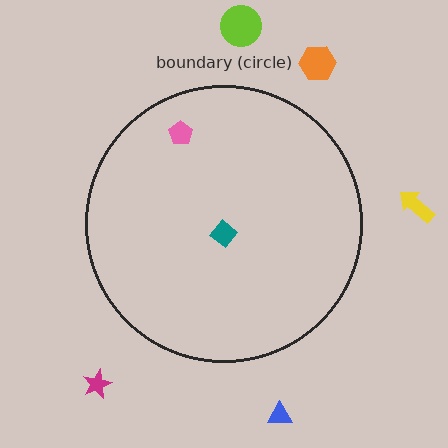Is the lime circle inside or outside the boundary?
Outside.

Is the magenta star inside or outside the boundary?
Outside.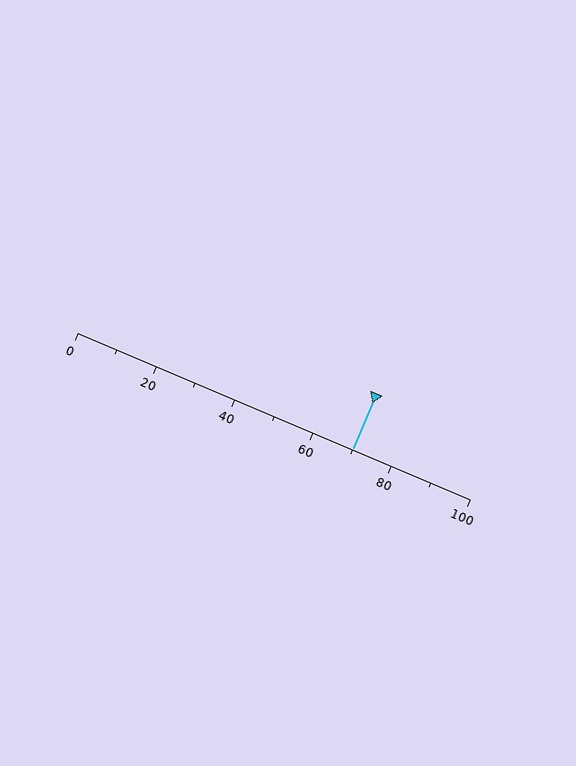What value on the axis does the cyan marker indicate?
The marker indicates approximately 70.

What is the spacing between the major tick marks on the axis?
The major ticks are spaced 20 apart.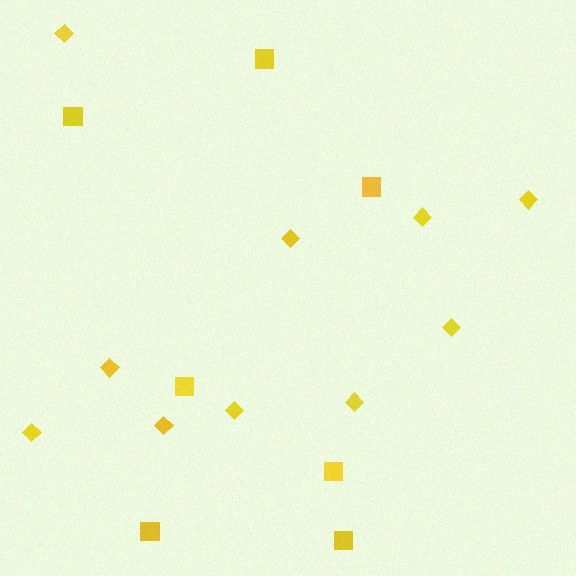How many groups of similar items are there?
There are 2 groups: one group of diamonds (10) and one group of squares (7).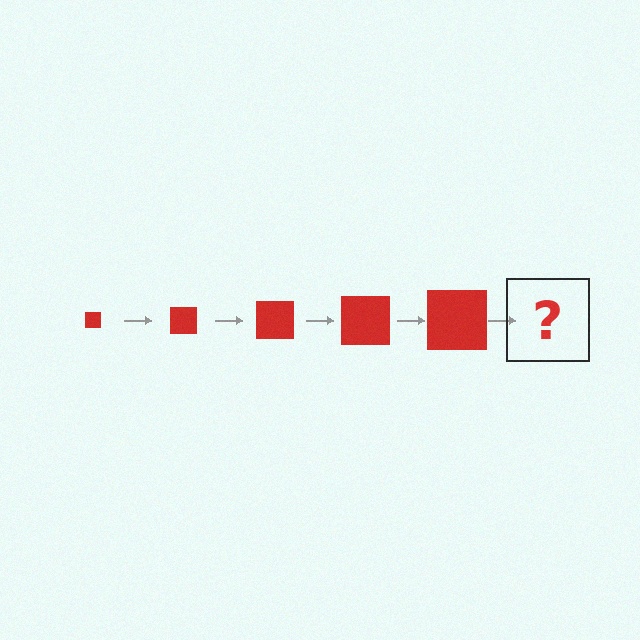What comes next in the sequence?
The next element should be a red square, larger than the previous one.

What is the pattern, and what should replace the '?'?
The pattern is that the square gets progressively larger each step. The '?' should be a red square, larger than the previous one.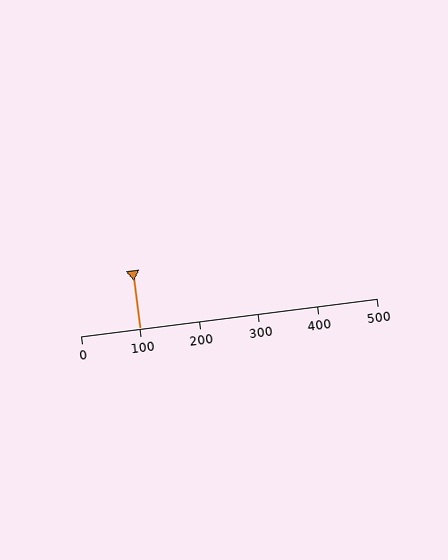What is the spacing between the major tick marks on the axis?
The major ticks are spaced 100 apart.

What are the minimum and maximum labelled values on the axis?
The axis runs from 0 to 500.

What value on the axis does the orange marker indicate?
The marker indicates approximately 100.